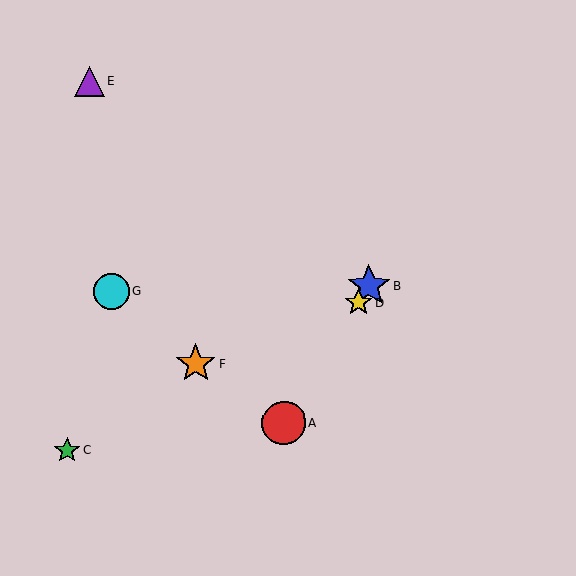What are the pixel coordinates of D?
Object D is at (358, 303).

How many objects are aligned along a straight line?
3 objects (A, B, D) are aligned along a straight line.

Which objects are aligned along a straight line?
Objects A, B, D are aligned along a straight line.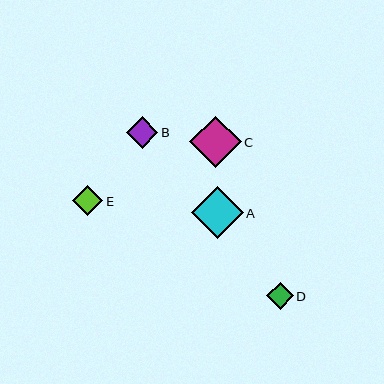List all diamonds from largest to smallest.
From largest to smallest: A, C, B, E, D.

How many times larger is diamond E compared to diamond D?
Diamond E is approximately 1.2 times the size of diamond D.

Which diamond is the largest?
Diamond A is the largest with a size of approximately 52 pixels.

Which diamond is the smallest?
Diamond D is the smallest with a size of approximately 26 pixels.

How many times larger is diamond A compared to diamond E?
Diamond A is approximately 1.7 times the size of diamond E.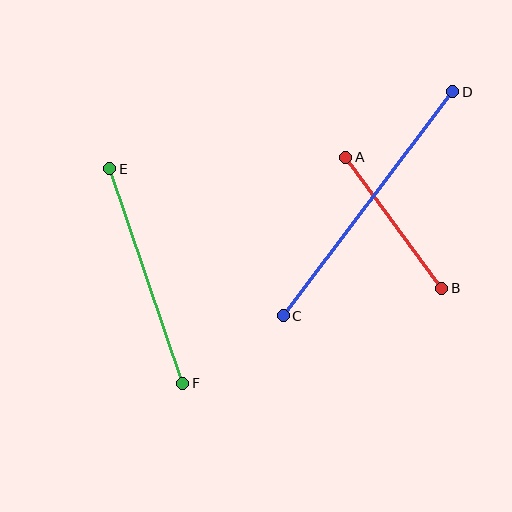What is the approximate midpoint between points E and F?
The midpoint is at approximately (146, 276) pixels.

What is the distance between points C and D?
The distance is approximately 281 pixels.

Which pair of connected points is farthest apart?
Points C and D are farthest apart.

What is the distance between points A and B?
The distance is approximately 163 pixels.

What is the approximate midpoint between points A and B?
The midpoint is at approximately (394, 223) pixels.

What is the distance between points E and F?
The distance is approximately 226 pixels.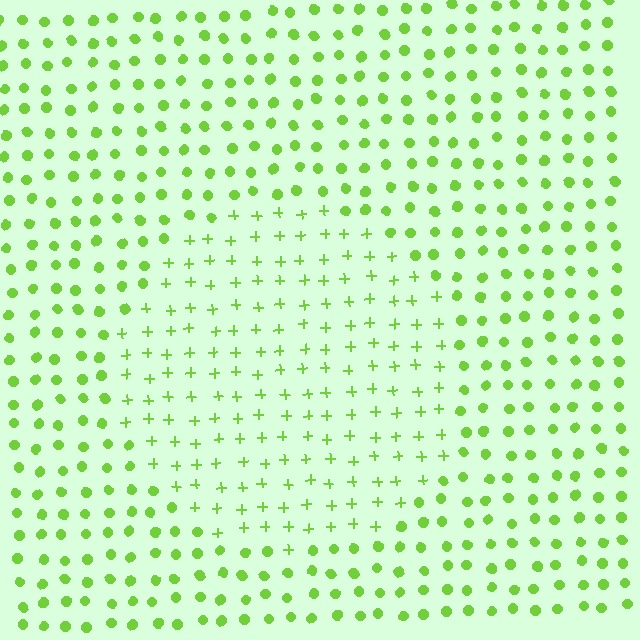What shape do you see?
I see a circle.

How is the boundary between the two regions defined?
The boundary is defined by a change in element shape: plus signs inside vs. circles outside. All elements share the same color and spacing.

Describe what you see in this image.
The image is filled with small lime elements arranged in a uniform grid. A circle-shaped region contains plus signs, while the surrounding area contains circles. The boundary is defined purely by the change in element shape.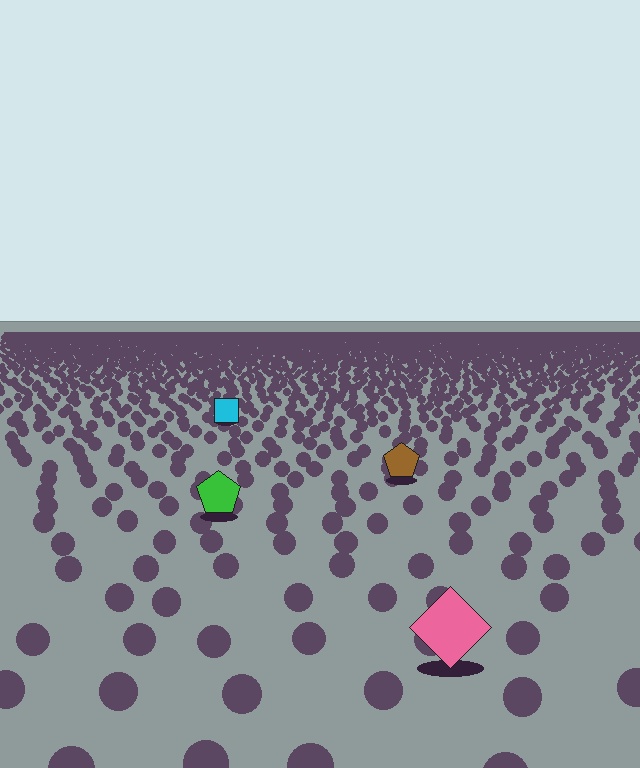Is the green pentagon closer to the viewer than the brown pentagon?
Yes. The green pentagon is closer — you can tell from the texture gradient: the ground texture is coarser near it.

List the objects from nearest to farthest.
From nearest to farthest: the pink diamond, the green pentagon, the brown pentagon, the cyan square.